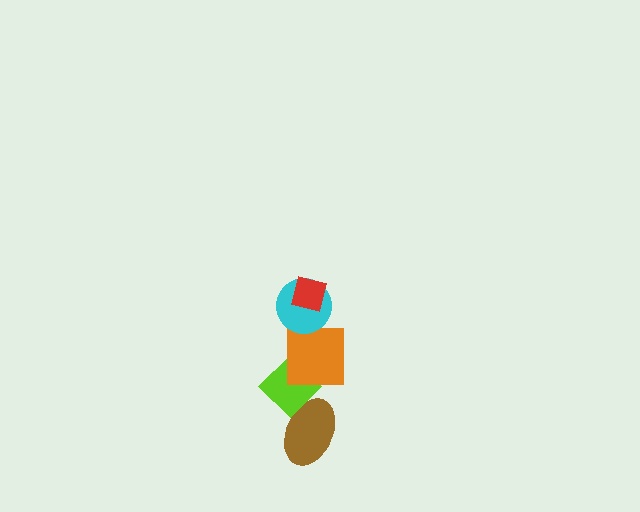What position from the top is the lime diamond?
The lime diamond is 4th from the top.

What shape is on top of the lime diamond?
The orange square is on top of the lime diamond.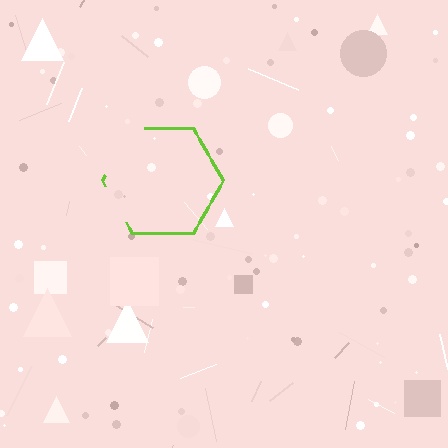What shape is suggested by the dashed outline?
The dashed outline suggests a hexagon.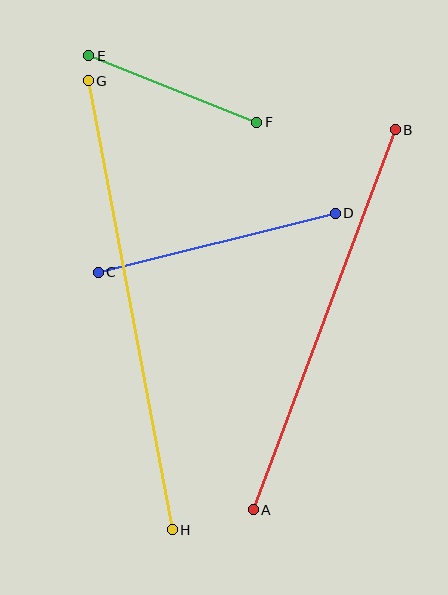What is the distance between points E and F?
The distance is approximately 181 pixels.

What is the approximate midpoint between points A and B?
The midpoint is at approximately (324, 320) pixels.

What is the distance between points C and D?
The distance is approximately 244 pixels.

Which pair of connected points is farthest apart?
Points G and H are farthest apart.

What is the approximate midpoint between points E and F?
The midpoint is at approximately (173, 89) pixels.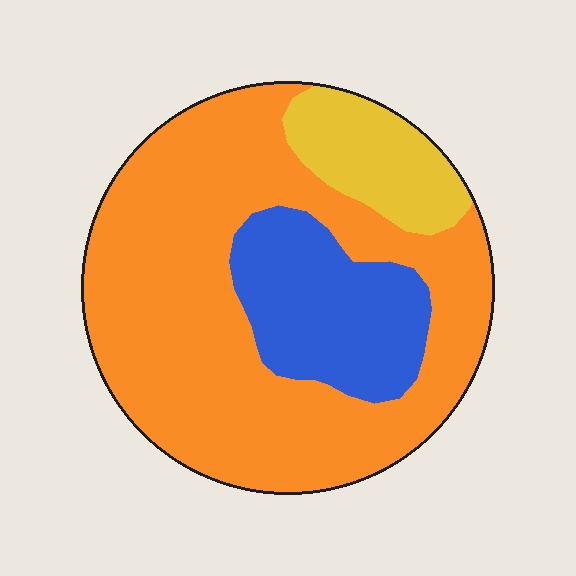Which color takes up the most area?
Orange, at roughly 65%.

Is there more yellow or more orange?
Orange.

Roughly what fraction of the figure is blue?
Blue takes up about one fifth (1/5) of the figure.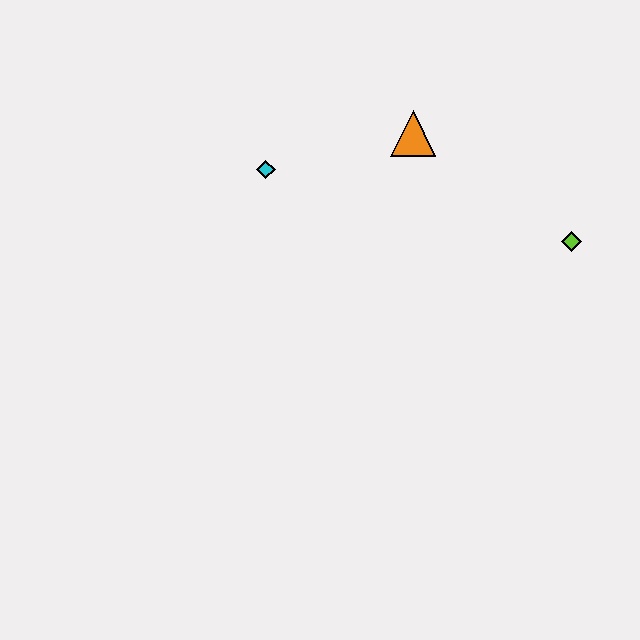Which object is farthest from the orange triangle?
The lime diamond is farthest from the orange triangle.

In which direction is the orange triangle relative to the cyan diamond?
The orange triangle is to the right of the cyan diamond.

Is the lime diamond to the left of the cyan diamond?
No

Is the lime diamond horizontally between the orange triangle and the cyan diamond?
No